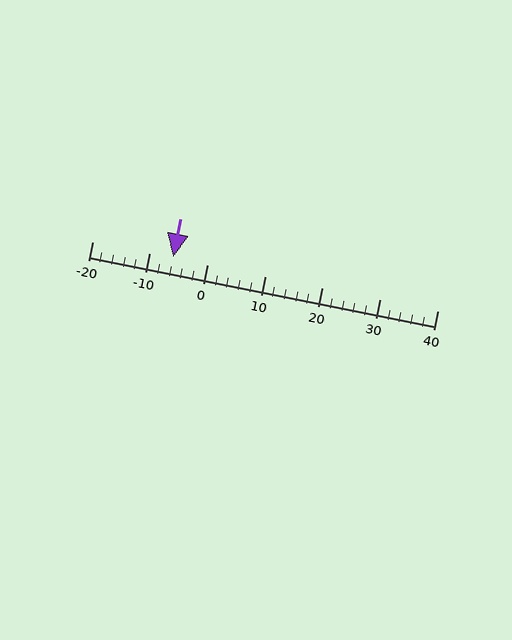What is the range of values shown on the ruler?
The ruler shows values from -20 to 40.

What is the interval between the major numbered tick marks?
The major tick marks are spaced 10 units apart.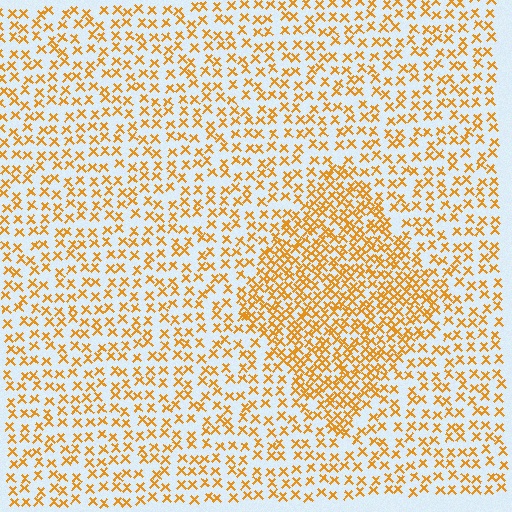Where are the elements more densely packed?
The elements are more densely packed inside the diamond boundary.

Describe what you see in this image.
The image contains small orange elements arranged at two different densities. A diamond-shaped region is visible where the elements are more densely packed than the surrounding area.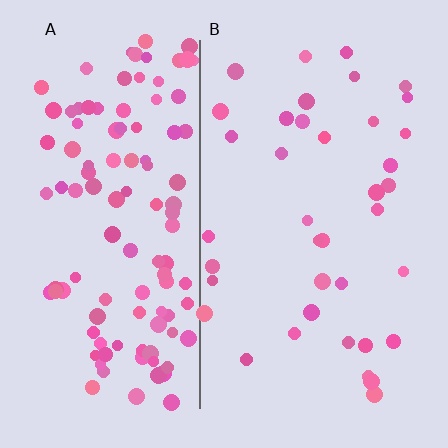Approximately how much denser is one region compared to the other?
Approximately 3.0× — region A over region B.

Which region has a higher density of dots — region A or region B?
A (the left).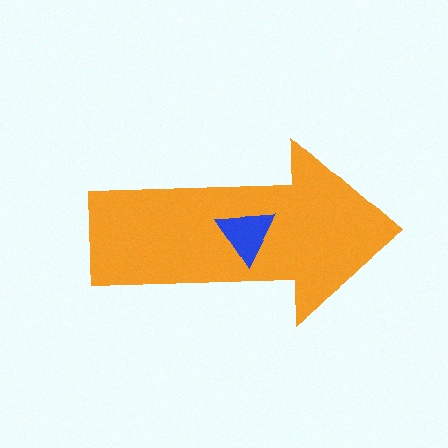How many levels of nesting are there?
2.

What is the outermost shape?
The orange arrow.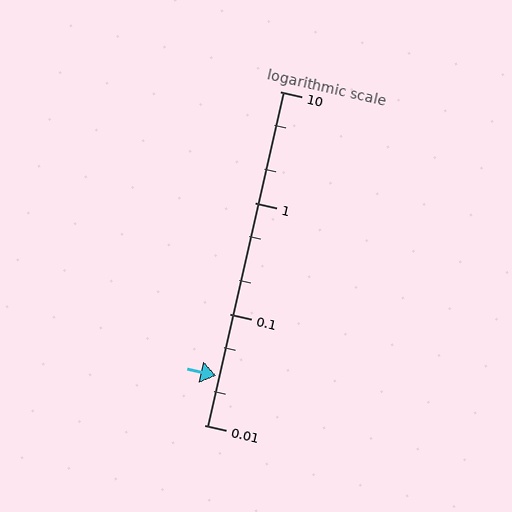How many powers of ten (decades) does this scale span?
The scale spans 3 decades, from 0.01 to 10.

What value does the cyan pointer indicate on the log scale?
The pointer indicates approximately 0.028.